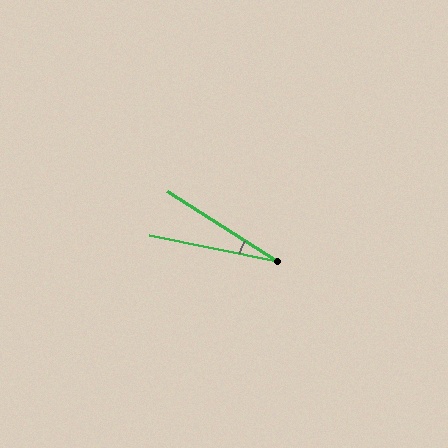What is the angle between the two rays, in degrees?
Approximately 21 degrees.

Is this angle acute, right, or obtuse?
It is acute.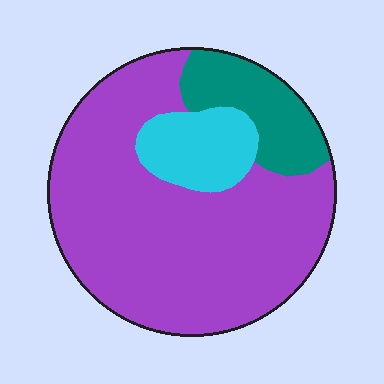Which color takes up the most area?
Purple, at roughly 70%.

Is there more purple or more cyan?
Purple.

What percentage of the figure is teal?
Teal covers 15% of the figure.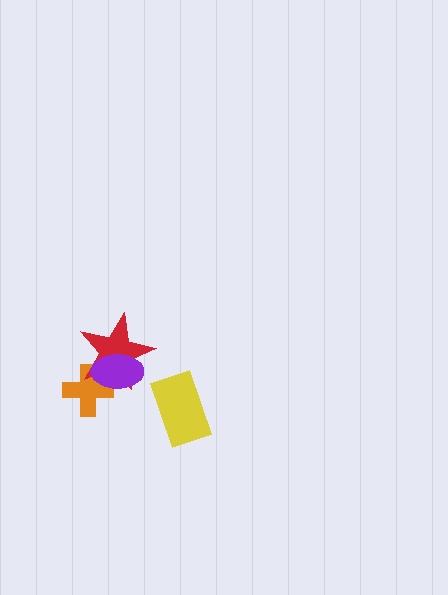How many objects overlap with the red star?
2 objects overlap with the red star.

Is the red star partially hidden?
Yes, it is partially covered by another shape.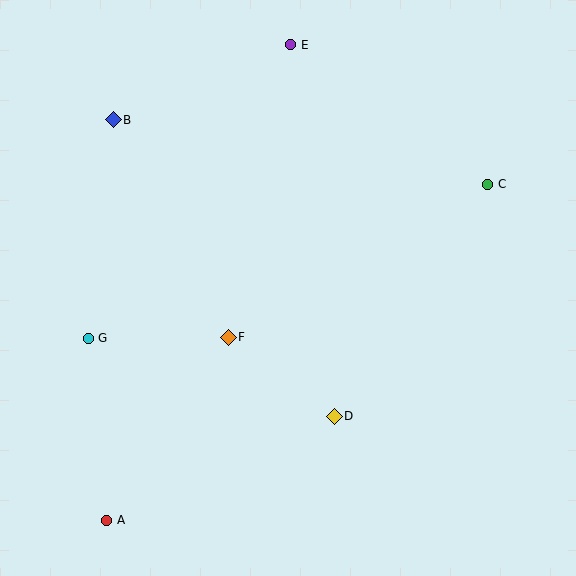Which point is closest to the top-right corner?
Point C is closest to the top-right corner.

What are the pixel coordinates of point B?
Point B is at (113, 120).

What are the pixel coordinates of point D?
Point D is at (334, 416).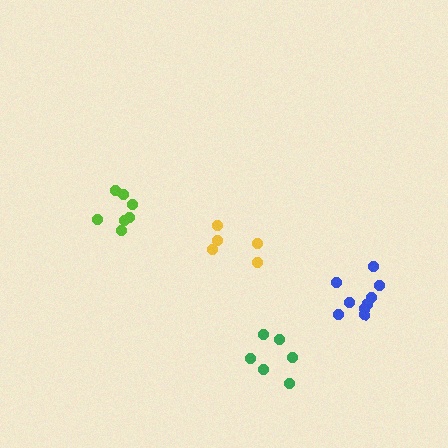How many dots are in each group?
Group 1: 5 dots, Group 2: 9 dots, Group 3: 6 dots, Group 4: 7 dots (27 total).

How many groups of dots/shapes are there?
There are 4 groups.